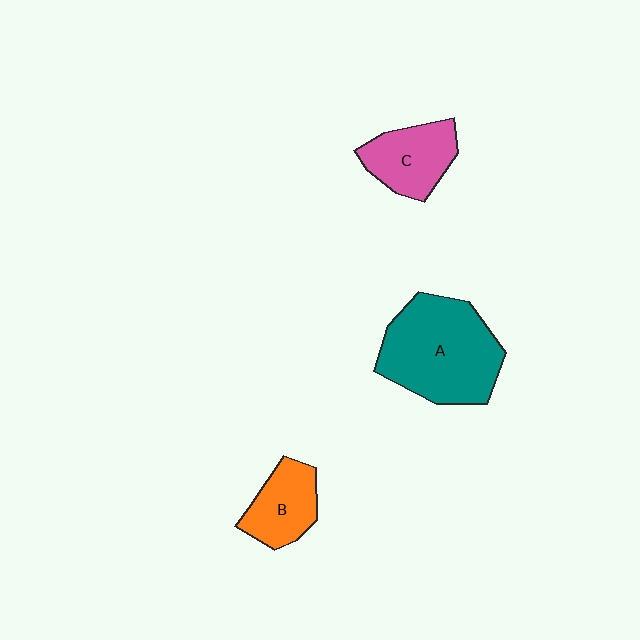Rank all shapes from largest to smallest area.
From largest to smallest: A (teal), C (pink), B (orange).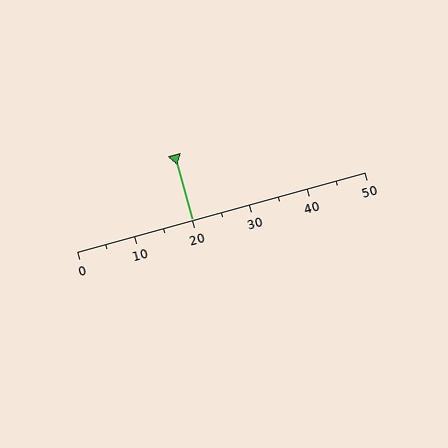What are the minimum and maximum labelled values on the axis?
The axis runs from 0 to 50.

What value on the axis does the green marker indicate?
The marker indicates approximately 20.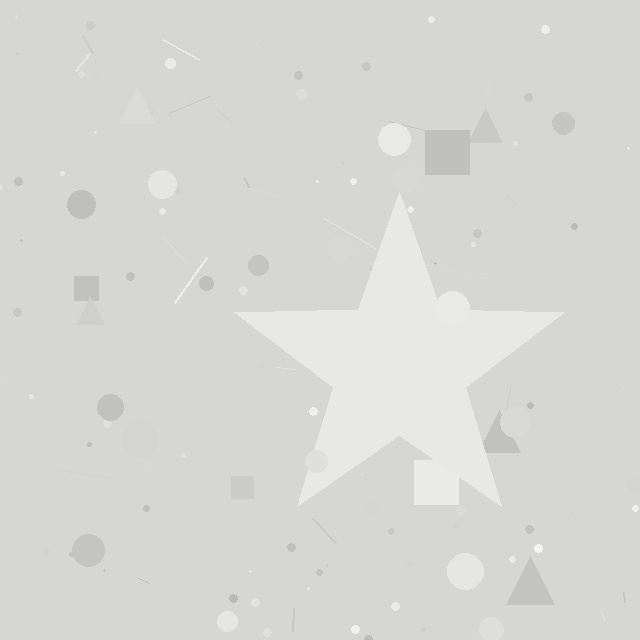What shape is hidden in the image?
A star is hidden in the image.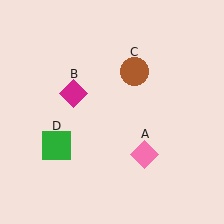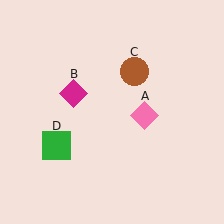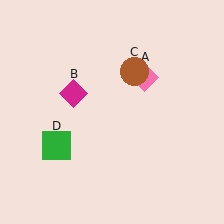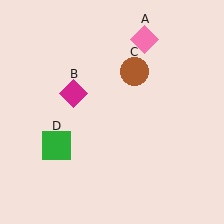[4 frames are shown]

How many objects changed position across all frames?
1 object changed position: pink diamond (object A).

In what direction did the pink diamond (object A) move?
The pink diamond (object A) moved up.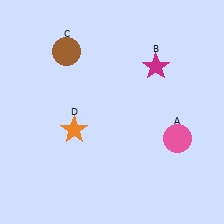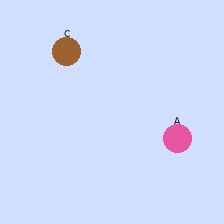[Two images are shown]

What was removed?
The orange star (D), the magenta star (B) were removed in Image 2.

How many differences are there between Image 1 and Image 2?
There are 2 differences between the two images.